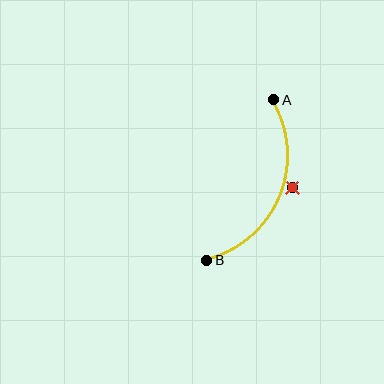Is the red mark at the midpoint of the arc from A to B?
No — the red mark does not lie on the arc at all. It sits slightly outside the curve.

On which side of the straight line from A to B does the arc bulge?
The arc bulges to the right of the straight line connecting A and B.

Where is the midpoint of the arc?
The arc midpoint is the point on the curve farthest from the straight line joining A and B. It sits to the right of that line.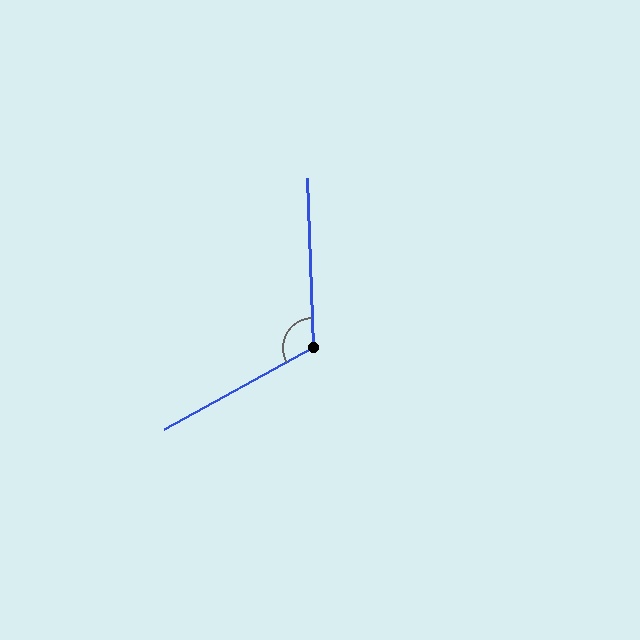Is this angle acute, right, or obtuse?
It is obtuse.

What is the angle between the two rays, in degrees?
Approximately 117 degrees.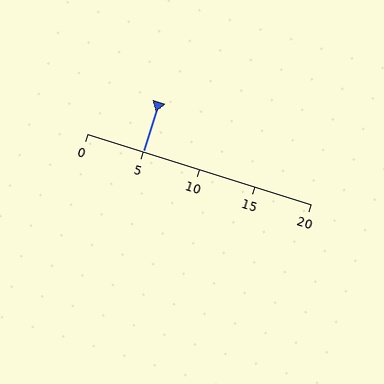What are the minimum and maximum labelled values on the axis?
The axis runs from 0 to 20.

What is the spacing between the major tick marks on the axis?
The major ticks are spaced 5 apart.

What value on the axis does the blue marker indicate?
The marker indicates approximately 5.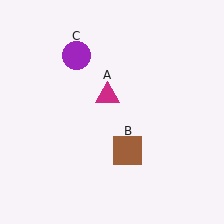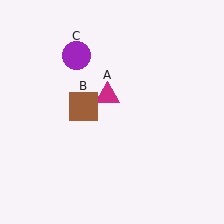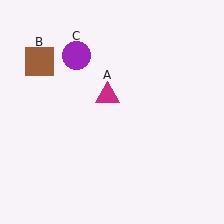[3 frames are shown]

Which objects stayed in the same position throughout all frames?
Magenta triangle (object A) and purple circle (object C) remained stationary.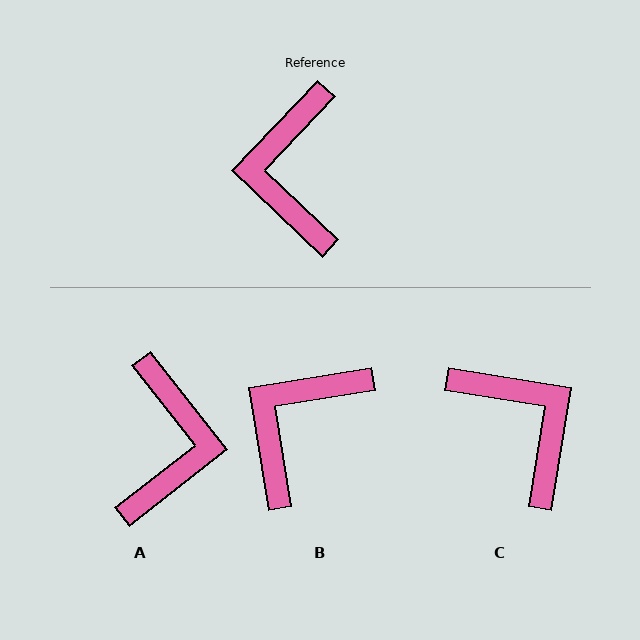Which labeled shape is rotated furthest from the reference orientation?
A, about 172 degrees away.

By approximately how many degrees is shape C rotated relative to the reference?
Approximately 146 degrees clockwise.